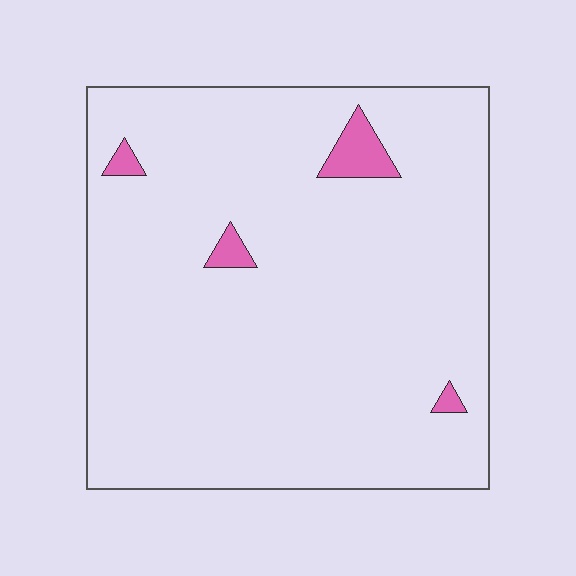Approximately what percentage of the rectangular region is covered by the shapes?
Approximately 5%.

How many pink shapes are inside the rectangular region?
4.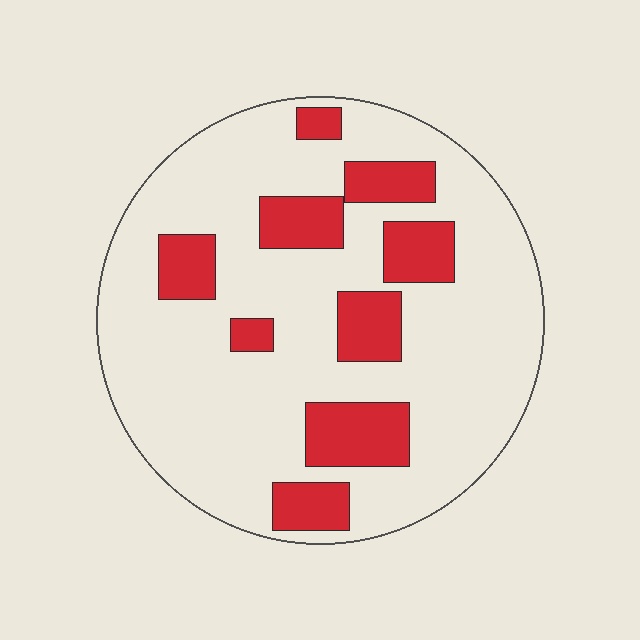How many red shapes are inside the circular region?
9.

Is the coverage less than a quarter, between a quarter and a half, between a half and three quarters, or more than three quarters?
Less than a quarter.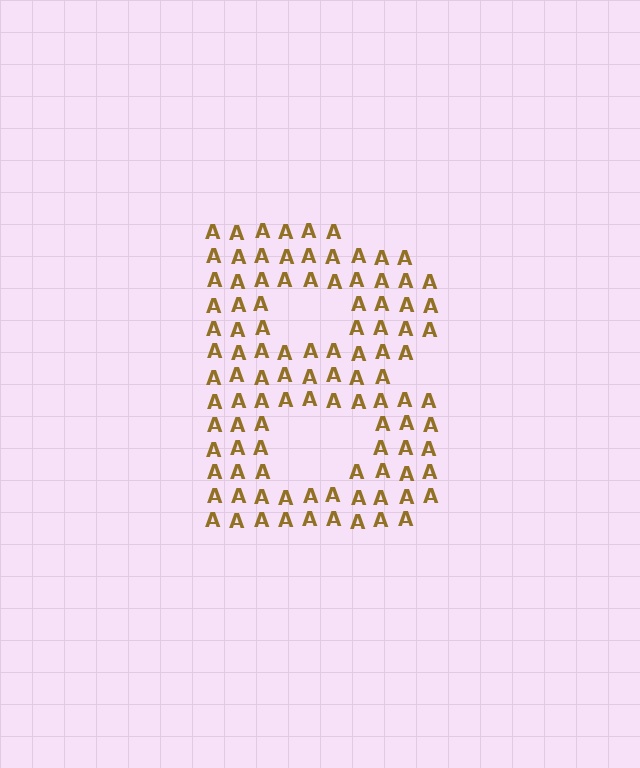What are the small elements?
The small elements are letter A's.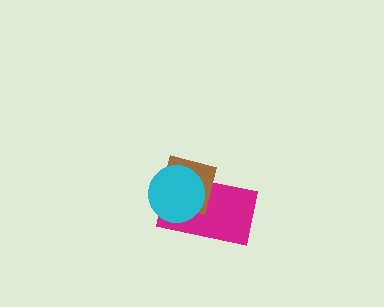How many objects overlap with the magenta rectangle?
2 objects overlap with the magenta rectangle.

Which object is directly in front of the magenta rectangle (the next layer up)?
The brown square is directly in front of the magenta rectangle.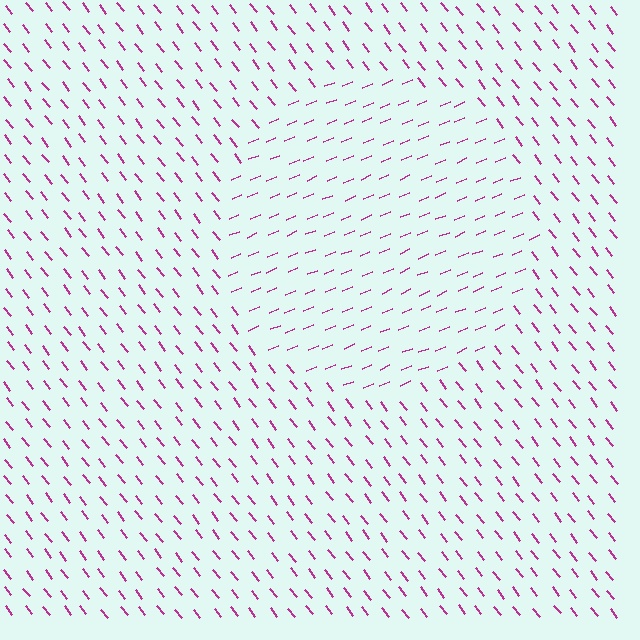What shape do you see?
I see a circle.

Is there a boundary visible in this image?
Yes, there is a texture boundary formed by a change in line orientation.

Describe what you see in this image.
The image is filled with small magenta line segments. A circle region in the image has lines oriented differently from the surrounding lines, creating a visible texture boundary.